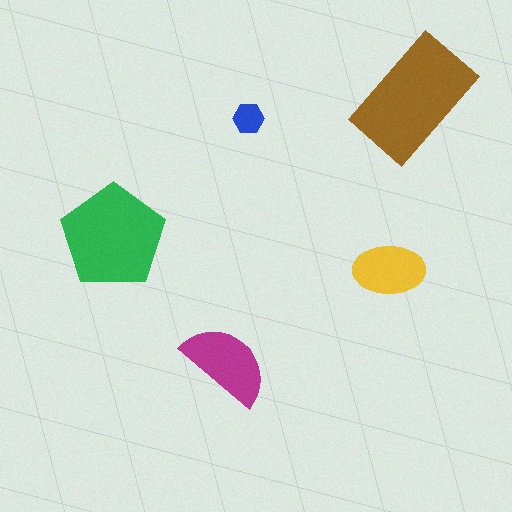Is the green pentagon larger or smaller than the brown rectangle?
Smaller.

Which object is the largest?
The brown rectangle.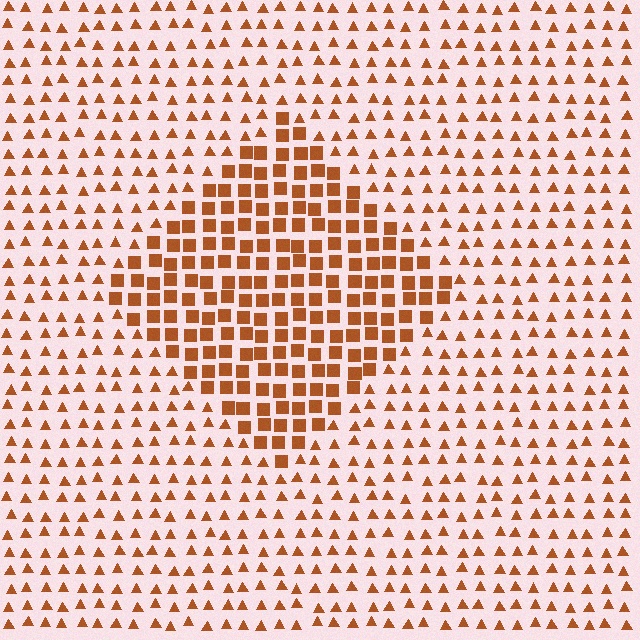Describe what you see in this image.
The image is filled with small brown elements arranged in a uniform grid. A diamond-shaped region contains squares, while the surrounding area contains triangles. The boundary is defined purely by the change in element shape.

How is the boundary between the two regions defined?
The boundary is defined by a change in element shape: squares inside vs. triangles outside. All elements share the same color and spacing.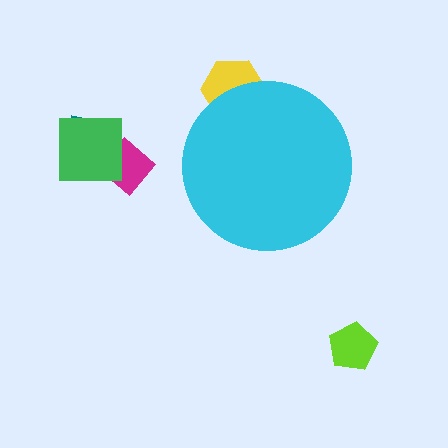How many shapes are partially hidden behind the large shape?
1 shape is partially hidden.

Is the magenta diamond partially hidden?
No, the magenta diamond is fully visible.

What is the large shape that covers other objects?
A cyan circle.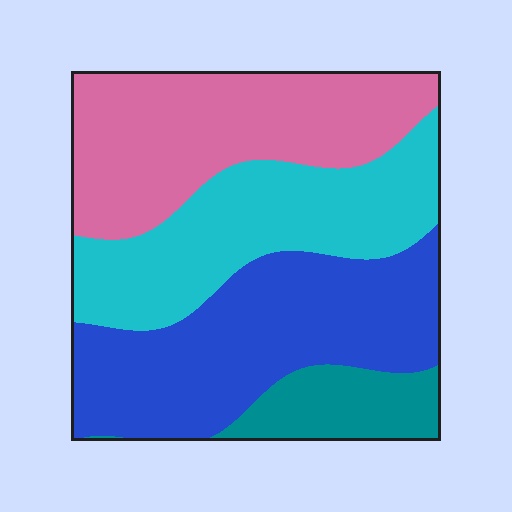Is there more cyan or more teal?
Cyan.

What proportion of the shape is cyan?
Cyan takes up about one quarter (1/4) of the shape.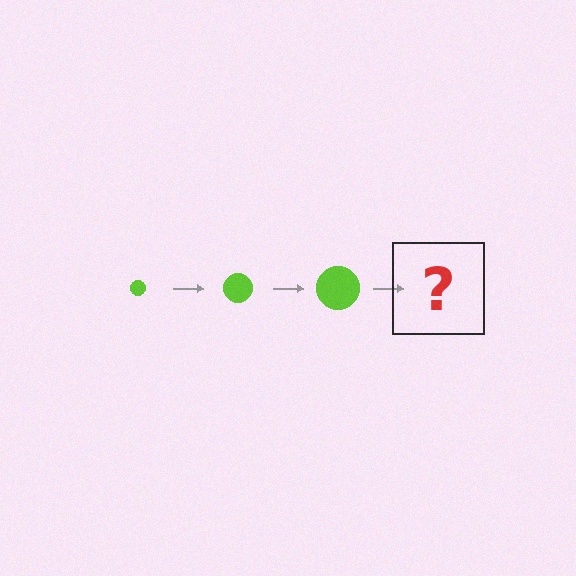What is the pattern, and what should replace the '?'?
The pattern is that the circle gets progressively larger each step. The '?' should be a lime circle, larger than the previous one.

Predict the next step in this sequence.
The next step is a lime circle, larger than the previous one.